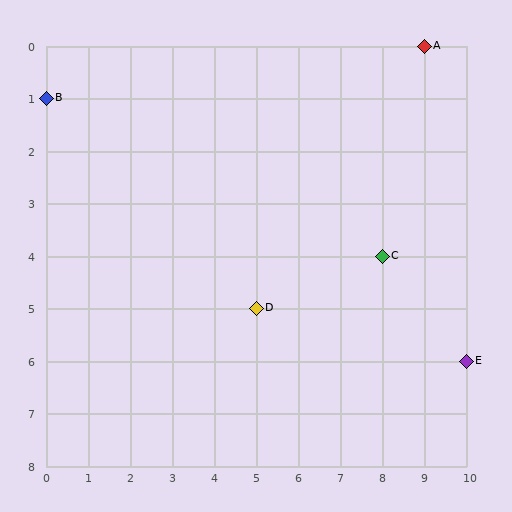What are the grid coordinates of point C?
Point C is at grid coordinates (8, 4).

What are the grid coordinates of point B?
Point B is at grid coordinates (0, 1).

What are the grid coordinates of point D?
Point D is at grid coordinates (5, 5).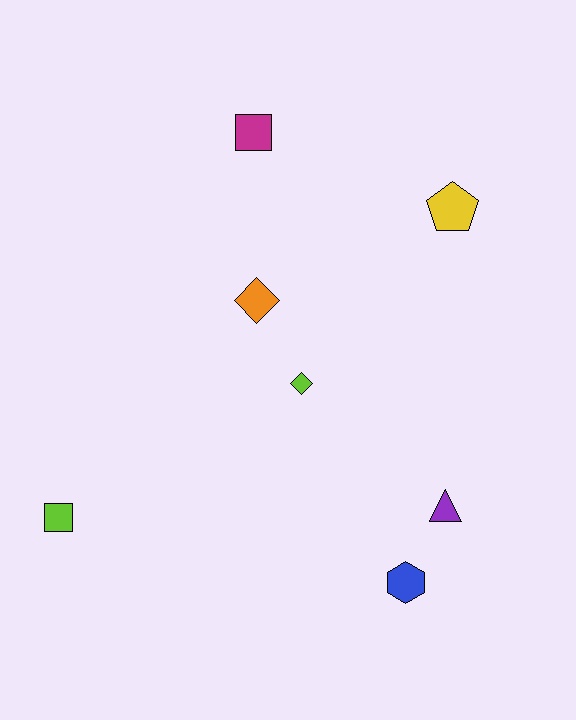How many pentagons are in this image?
There is 1 pentagon.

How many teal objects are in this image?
There are no teal objects.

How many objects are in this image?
There are 7 objects.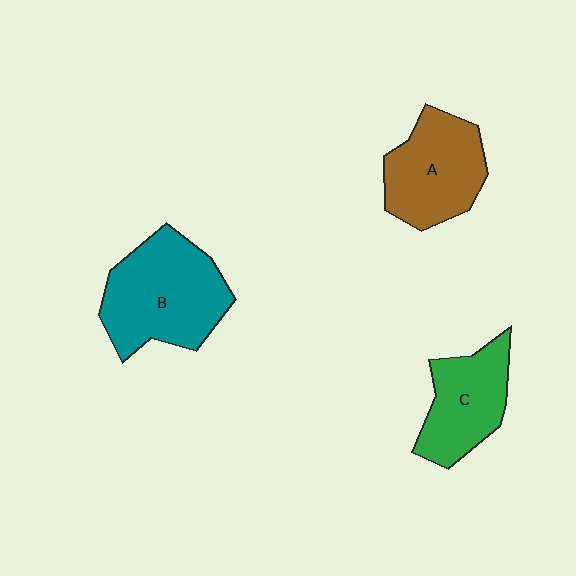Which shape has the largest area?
Shape B (teal).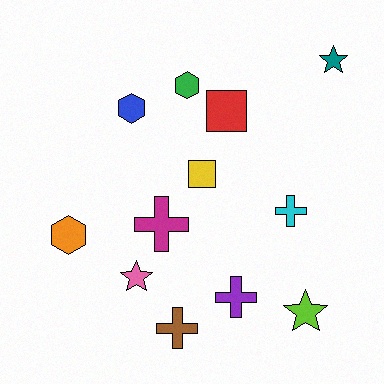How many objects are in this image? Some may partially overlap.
There are 12 objects.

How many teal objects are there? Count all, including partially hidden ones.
There is 1 teal object.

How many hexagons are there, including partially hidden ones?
There are 3 hexagons.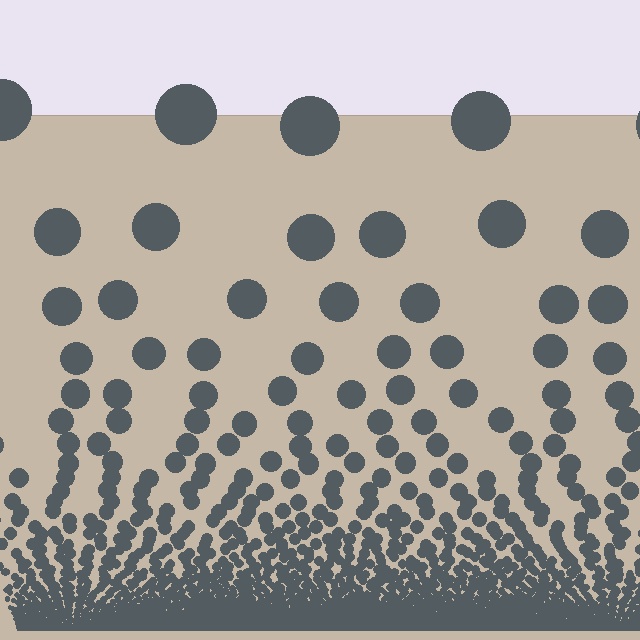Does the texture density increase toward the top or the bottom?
Density increases toward the bottom.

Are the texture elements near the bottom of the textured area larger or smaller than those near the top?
Smaller. The gradient is inverted — elements near the bottom are smaller and denser.